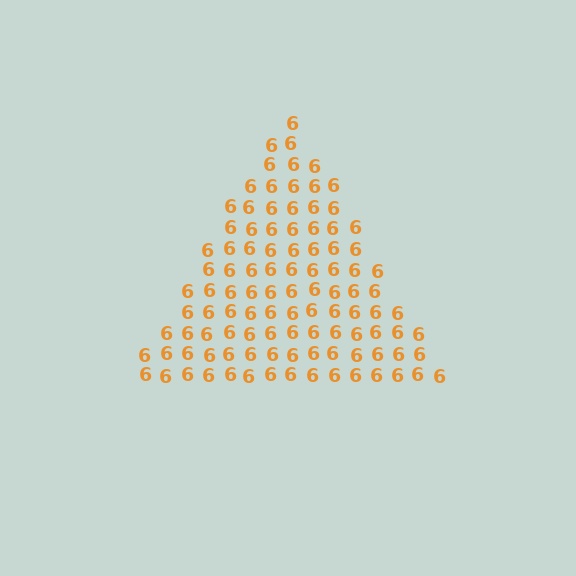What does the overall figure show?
The overall figure shows a triangle.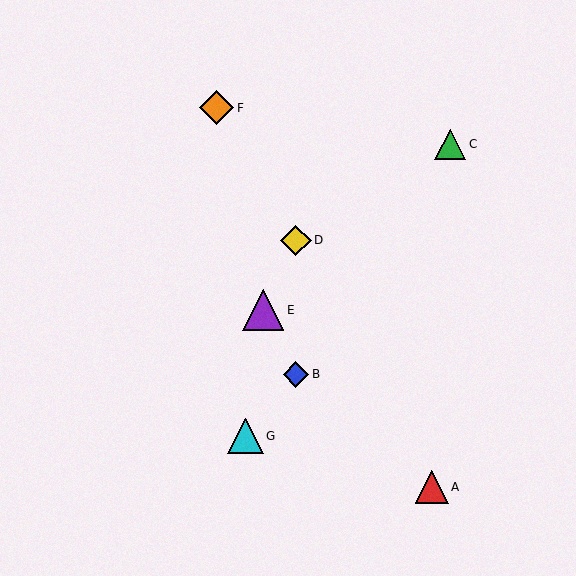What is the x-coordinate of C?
Object C is at x≈450.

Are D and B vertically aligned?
Yes, both are at x≈296.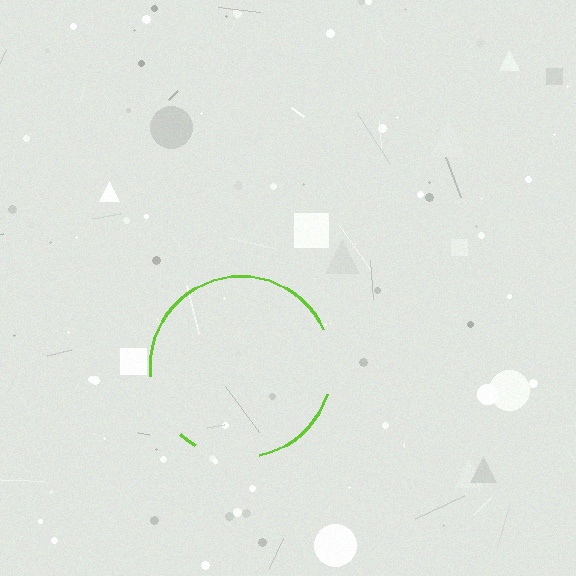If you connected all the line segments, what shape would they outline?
They would outline a circle.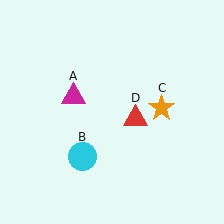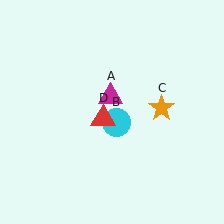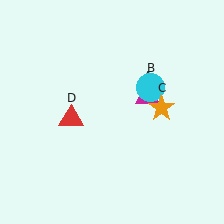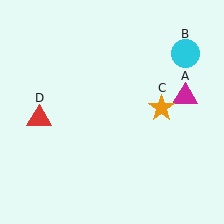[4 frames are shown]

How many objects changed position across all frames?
3 objects changed position: magenta triangle (object A), cyan circle (object B), red triangle (object D).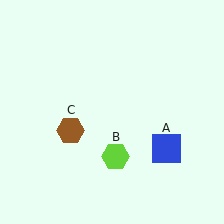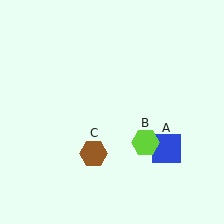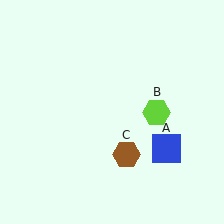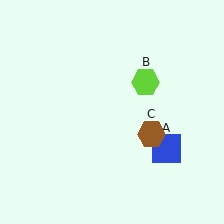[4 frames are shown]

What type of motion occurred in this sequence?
The lime hexagon (object B), brown hexagon (object C) rotated counterclockwise around the center of the scene.